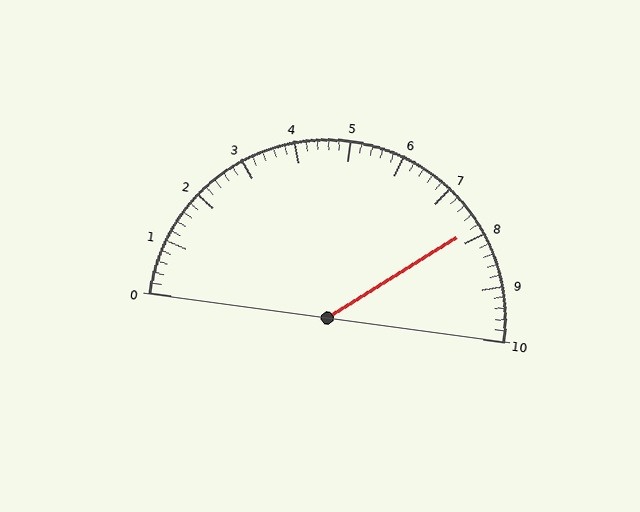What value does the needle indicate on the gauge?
The needle indicates approximately 7.8.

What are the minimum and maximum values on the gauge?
The gauge ranges from 0 to 10.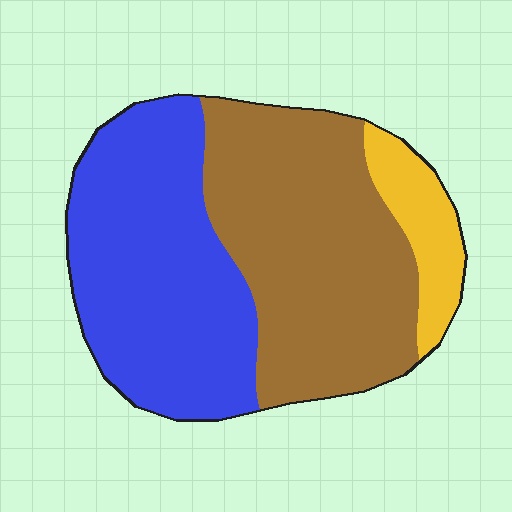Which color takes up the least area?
Yellow, at roughly 10%.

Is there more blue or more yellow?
Blue.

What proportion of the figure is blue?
Blue takes up between a third and a half of the figure.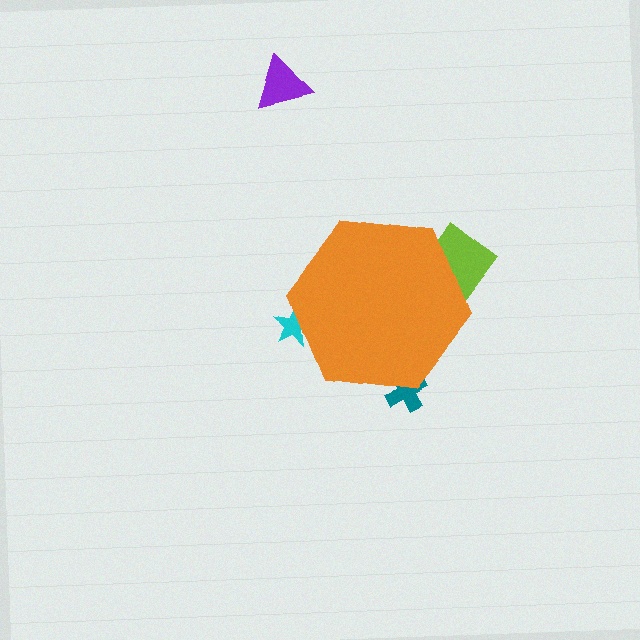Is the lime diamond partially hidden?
Yes, the lime diamond is partially hidden behind the orange hexagon.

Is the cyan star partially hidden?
Yes, the cyan star is partially hidden behind the orange hexagon.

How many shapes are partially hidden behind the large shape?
3 shapes are partially hidden.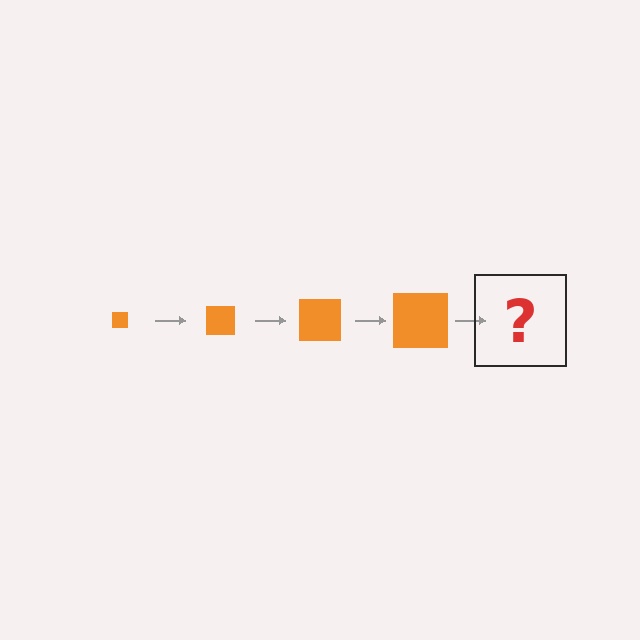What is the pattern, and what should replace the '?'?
The pattern is that the square gets progressively larger each step. The '?' should be an orange square, larger than the previous one.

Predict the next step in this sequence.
The next step is an orange square, larger than the previous one.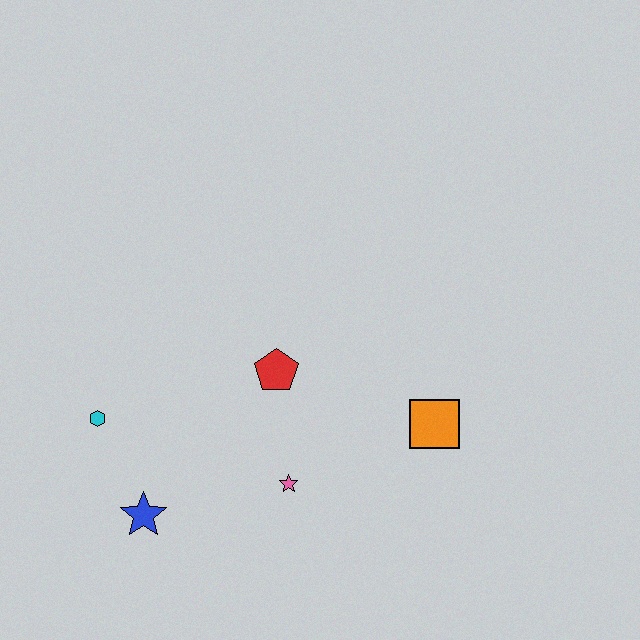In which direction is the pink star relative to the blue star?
The pink star is to the right of the blue star.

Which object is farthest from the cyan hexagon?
The orange square is farthest from the cyan hexagon.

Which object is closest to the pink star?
The red pentagon is closest to the pink star.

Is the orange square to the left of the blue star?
No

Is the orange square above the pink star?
Yes